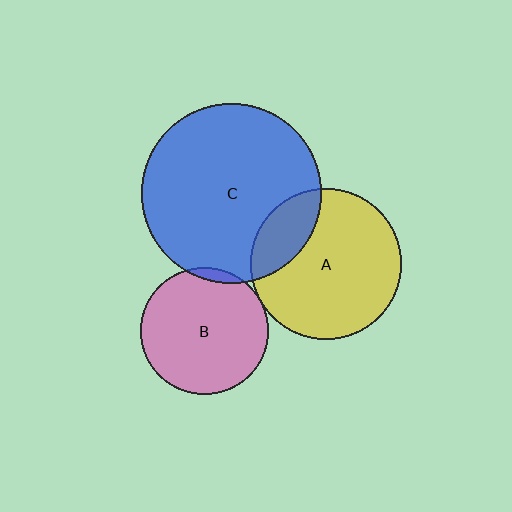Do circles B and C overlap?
Yes.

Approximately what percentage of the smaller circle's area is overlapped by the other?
Approximately 5%.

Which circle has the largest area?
Circle C (blue).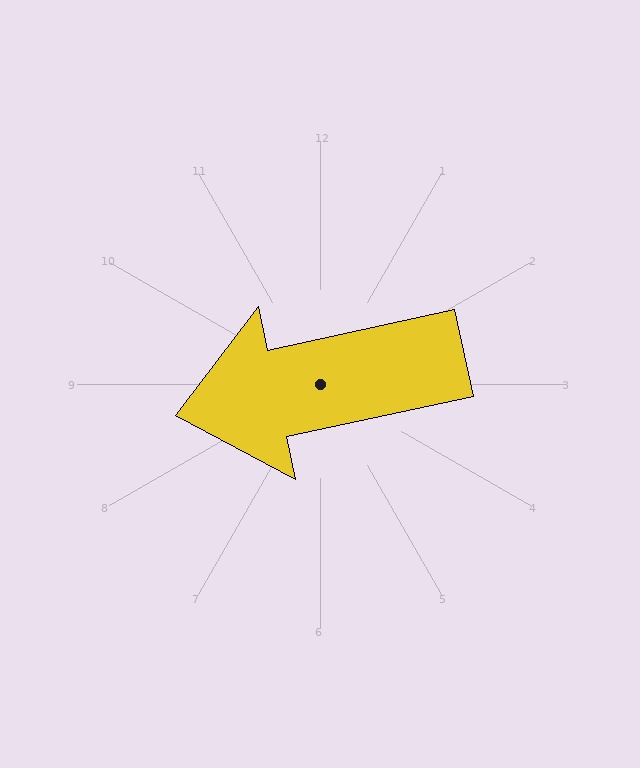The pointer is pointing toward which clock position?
Roughly 9 o'clock.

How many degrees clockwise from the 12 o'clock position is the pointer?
Approximately 258 degrees.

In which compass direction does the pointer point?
West.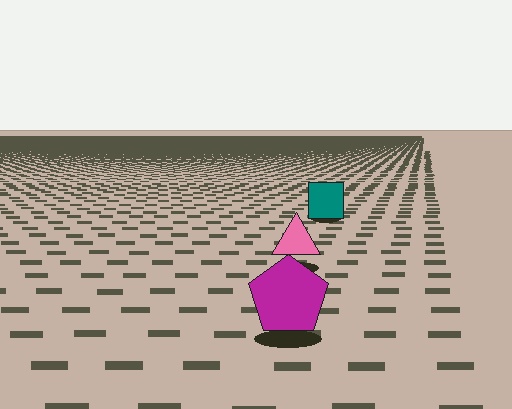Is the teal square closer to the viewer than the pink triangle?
No. The pink triangle is closer — you can tell from the texture gradient: the ground texture is coarser near it.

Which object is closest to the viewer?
The magenta pentagon is closest. The texture marks near it are larger and more spread out.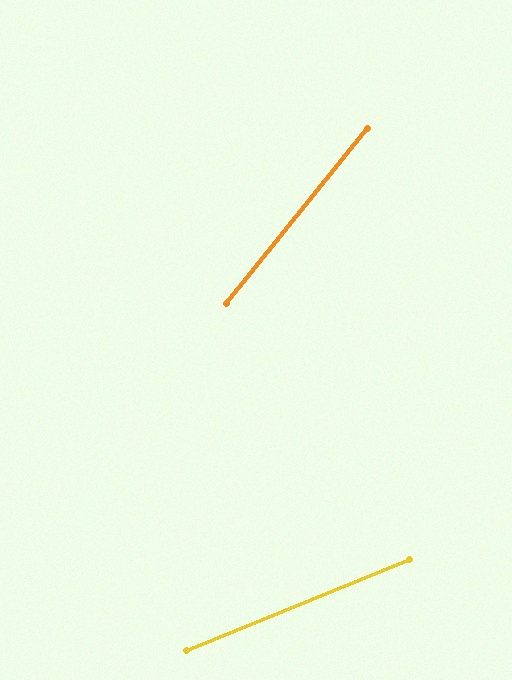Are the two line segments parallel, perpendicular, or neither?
Neither parallel nor perpendicular — they differ by about 29°.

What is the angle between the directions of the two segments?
Approximately 29 degrees.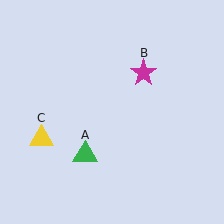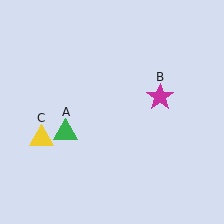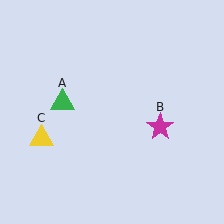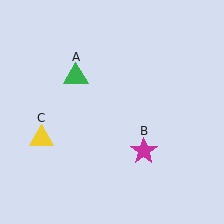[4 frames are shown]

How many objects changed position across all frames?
2 objects changed position: green triangle (object A), magenta star (object B).